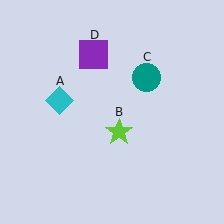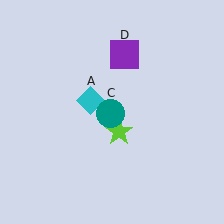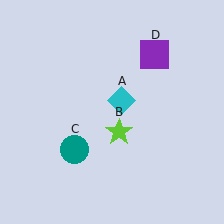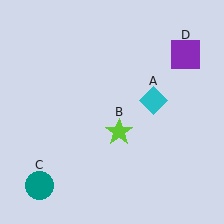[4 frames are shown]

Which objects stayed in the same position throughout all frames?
Lime star (object B) remained stationary.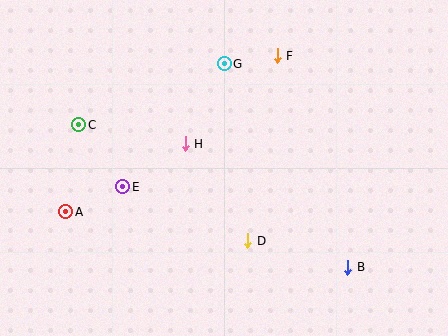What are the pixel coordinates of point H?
Point H is at (185, 144).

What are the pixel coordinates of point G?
Point G is at (224, 64).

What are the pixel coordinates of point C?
Point C is at (79, 125).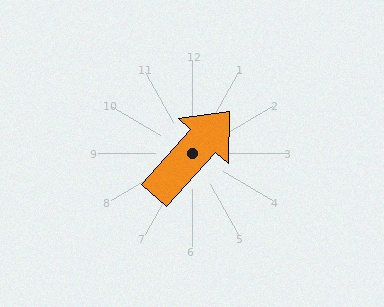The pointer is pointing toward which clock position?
Roughly 1 o'clock.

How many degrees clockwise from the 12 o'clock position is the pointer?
Approximately 42 degrees.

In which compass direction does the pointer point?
Northeast.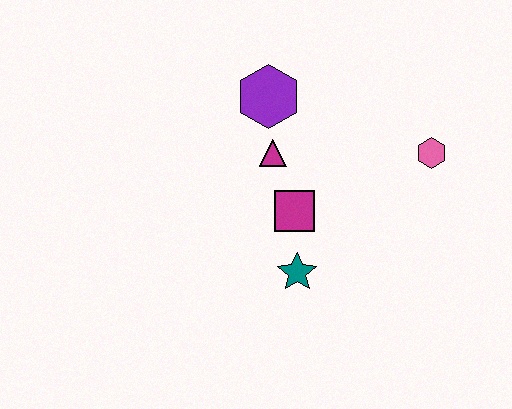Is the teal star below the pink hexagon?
Yes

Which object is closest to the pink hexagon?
The magenta square is closest to the pink hexagon.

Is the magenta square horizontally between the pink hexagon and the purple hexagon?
Yes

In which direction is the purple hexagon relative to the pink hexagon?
The purple hexagon is to the left of the pink hexagon.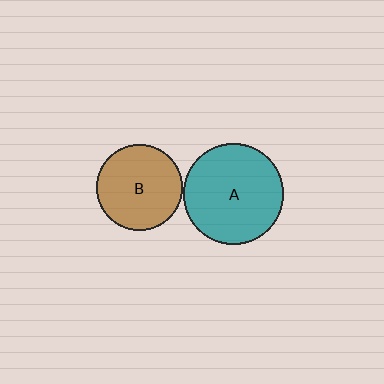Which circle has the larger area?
Circle A (teal).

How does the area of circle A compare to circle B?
Approximately 1.4 times.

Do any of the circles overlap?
No, none of the circles overlap.